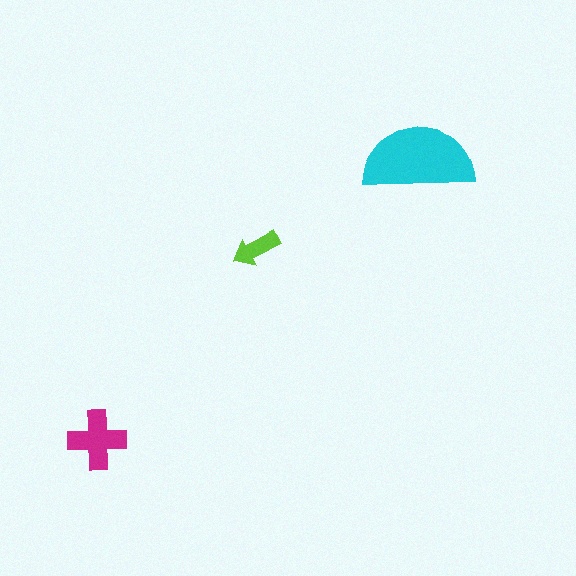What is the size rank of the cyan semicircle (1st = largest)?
1st.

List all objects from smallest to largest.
The lime arrow, the magenta cross, the cyan semicircle.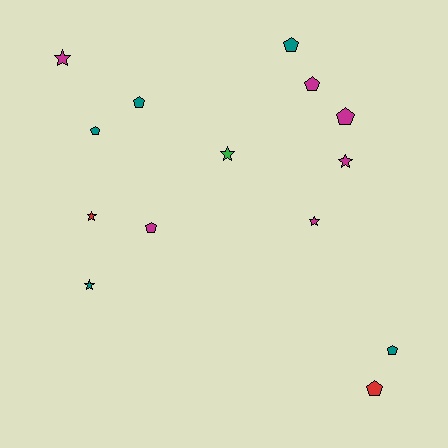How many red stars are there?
There is 1 red star.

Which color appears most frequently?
Magenta, with 6 objects.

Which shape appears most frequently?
Pentagon, with 8 objects.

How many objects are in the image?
There are 14 objects.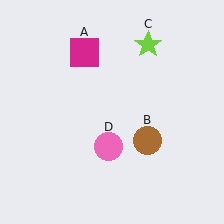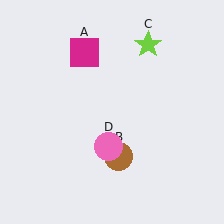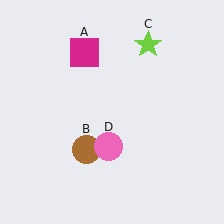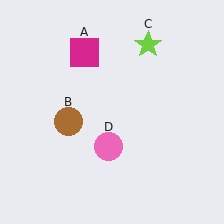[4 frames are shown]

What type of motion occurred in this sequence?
The brown circle (object B) rotated clockwise around the center of the scene.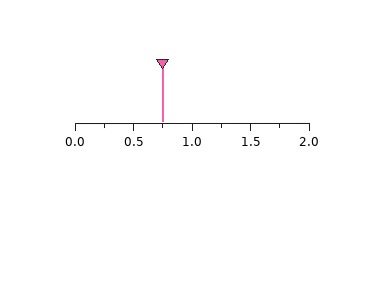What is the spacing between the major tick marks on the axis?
The major ticks are spaced 0.5 apart.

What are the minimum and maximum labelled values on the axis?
The axis runs from 0.0 to 2.0.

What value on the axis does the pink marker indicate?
The marker indicates approximately 0.75.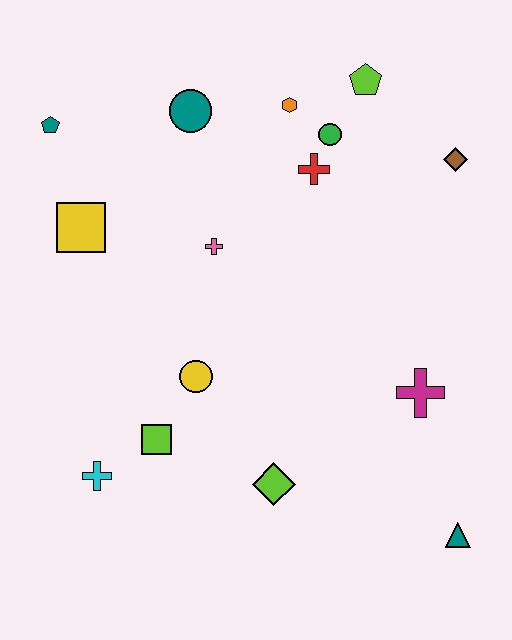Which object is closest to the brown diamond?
The lime pentagon is closest to the brown diamond.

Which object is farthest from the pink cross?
The teal triangle is farthest from the pink cross.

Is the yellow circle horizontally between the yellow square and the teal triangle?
Yes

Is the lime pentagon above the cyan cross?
Yes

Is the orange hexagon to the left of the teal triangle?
Yes